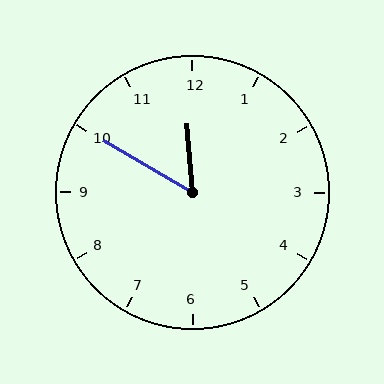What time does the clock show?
11:50.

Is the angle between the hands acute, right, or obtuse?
It is acute.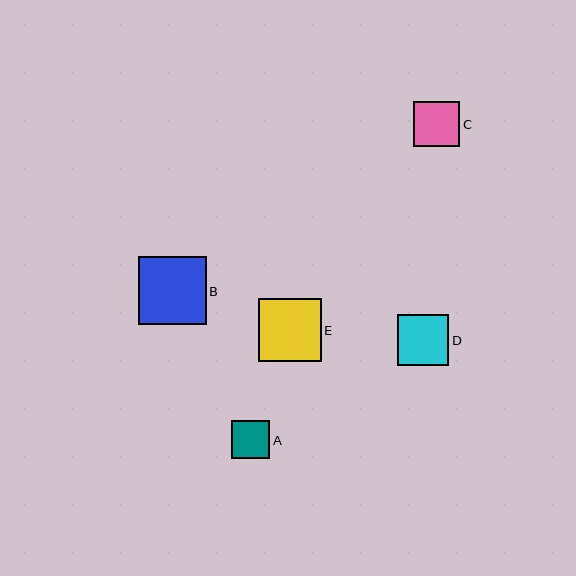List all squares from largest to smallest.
From largest to smallest: B, E, D, C, A.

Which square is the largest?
Square B is the largest with a size of approximately 68 pixels.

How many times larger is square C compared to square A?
Square C is approximately 1.2 times the size of square A.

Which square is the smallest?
Square A is the smallest with a size of approximately 39 pixels.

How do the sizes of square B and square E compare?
Square B and square E are approximately the same size.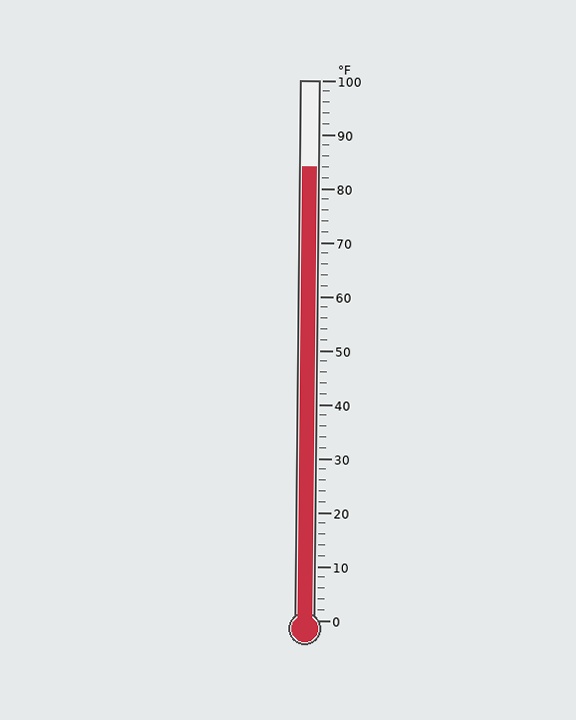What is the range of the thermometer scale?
The thermometer scale ranges from 0°F to 100°F.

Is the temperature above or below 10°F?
The temperature is above 10°F.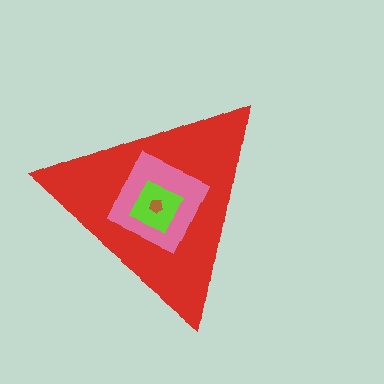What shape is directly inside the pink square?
The lime diamond.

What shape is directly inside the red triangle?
The pink square.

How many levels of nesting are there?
4.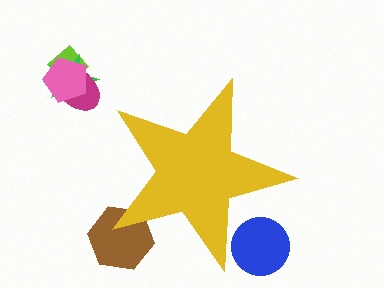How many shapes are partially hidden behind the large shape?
2 shapes are partially hidden.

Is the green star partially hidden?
No, the green star is fully visible.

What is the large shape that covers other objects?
A yellow star.